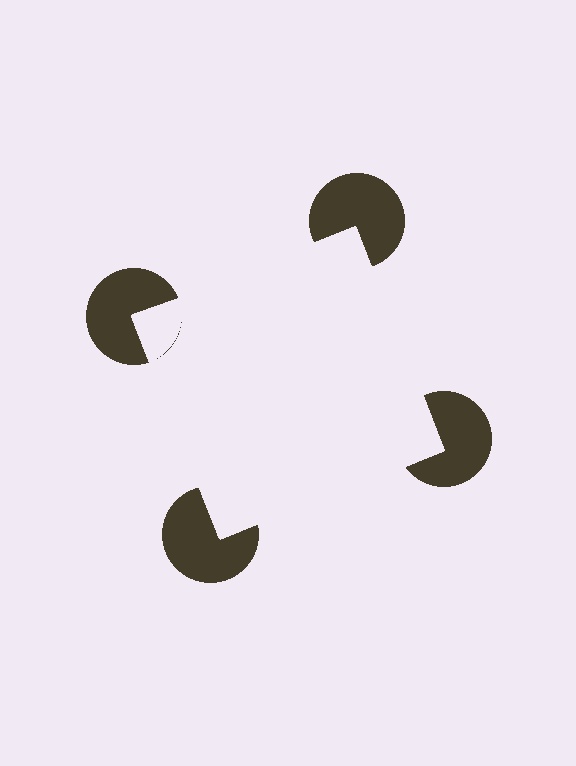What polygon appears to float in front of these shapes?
An illusory square — its edges are inferred from the aligned wedge cuts in the pac-man discs, not physically drawn.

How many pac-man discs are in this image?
There are 4 — one at each vertex of the illusory square.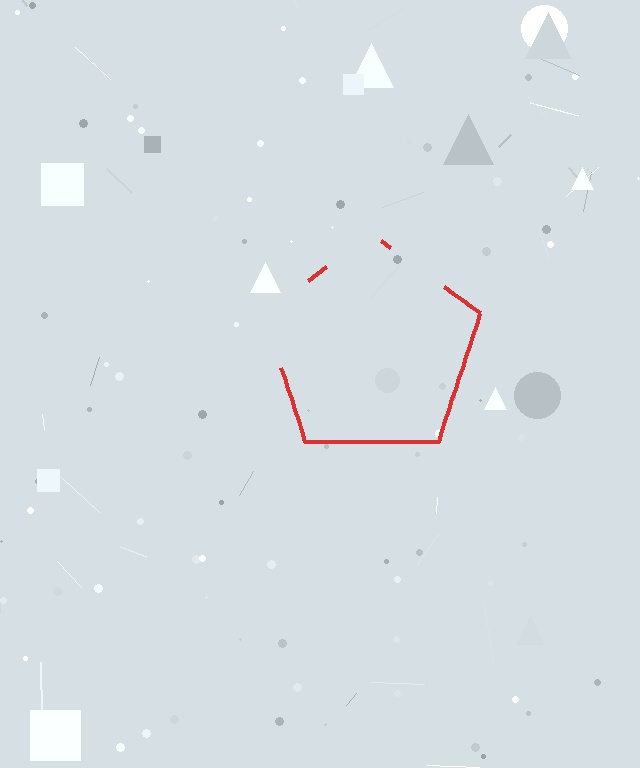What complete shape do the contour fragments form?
The contour fragments form a pentagon.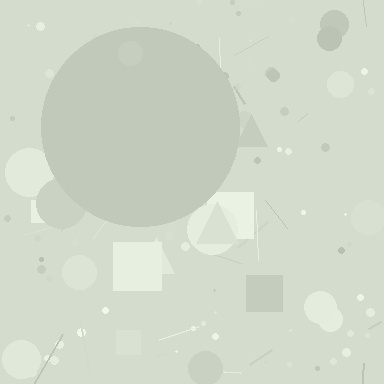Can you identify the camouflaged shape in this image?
The camouflaged shape is a circle.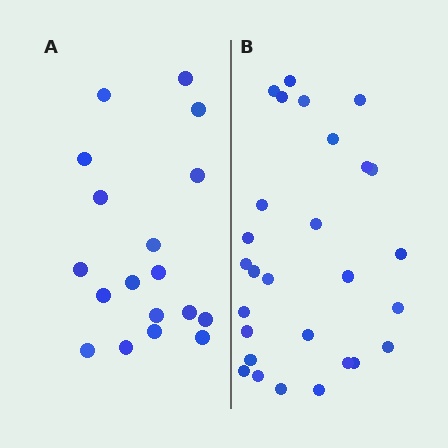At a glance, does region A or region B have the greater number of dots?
Region B (the right region) has more dots.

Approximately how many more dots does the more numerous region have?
Region B has roughly 10 or so more dots than region A.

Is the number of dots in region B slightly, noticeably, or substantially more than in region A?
Region B has substantially more. The ratio is roughly 1.6 to 1.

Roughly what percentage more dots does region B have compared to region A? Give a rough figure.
About 55% more.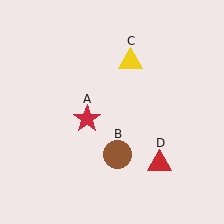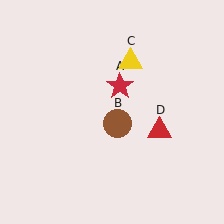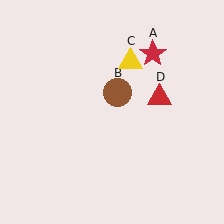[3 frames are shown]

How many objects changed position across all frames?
3 objects changed position: red star (object A), brown circle (object B), red triangle (object D).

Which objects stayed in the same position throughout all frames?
Yellow triangle (object C) remained stationary.